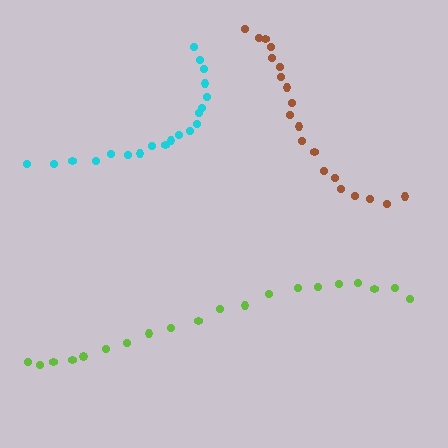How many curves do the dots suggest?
There are 3 distinct paths.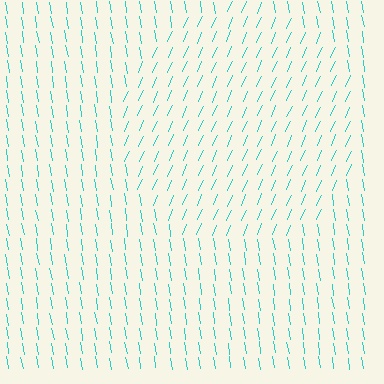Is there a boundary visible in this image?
Yes, there is a texture boundary formed by a change in line orientation.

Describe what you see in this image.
The image is filled with small cyan line segments. A circle region in the image has lines oriented differently from the surrounding lines, creating a visible texture boundary.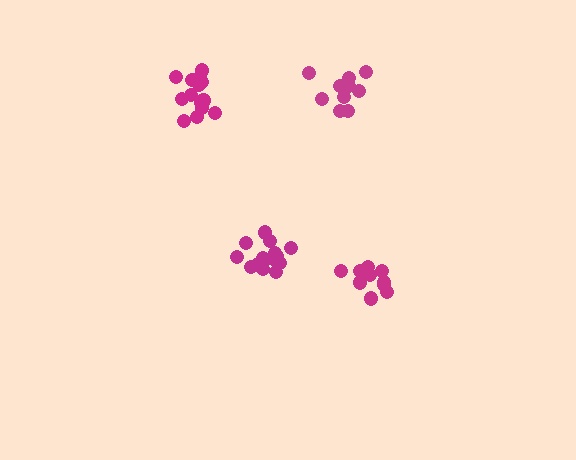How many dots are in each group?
Group 1: 10 dots, Group 2: 10 dots, Group 3: 15 dots, Group 4: 14 dots (49 total).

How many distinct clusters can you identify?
There are 4 distinct clusters.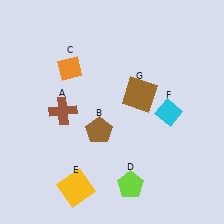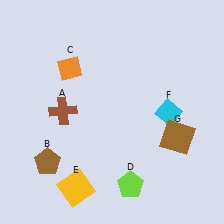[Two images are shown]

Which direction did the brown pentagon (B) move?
The brown pentagon (B) moved left.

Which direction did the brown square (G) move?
The brown square (G) moved down.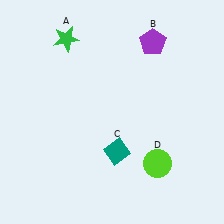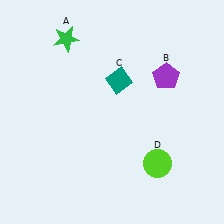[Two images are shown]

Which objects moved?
The objects that moved are: the purple pentagon (B), the teal diamond (C).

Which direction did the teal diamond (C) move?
The teal diamond (C) moved up.